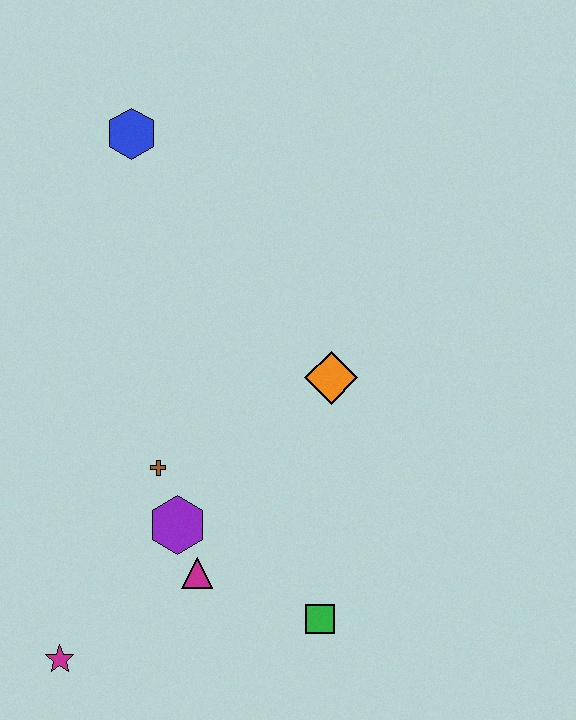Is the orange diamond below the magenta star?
No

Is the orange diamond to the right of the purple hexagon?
Yes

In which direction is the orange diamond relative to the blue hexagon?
The orange diamond is below the blue hexagon.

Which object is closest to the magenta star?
The magenta triangle is closest to the magenta star.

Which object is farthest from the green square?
The blue hexagon is farthest from the green square.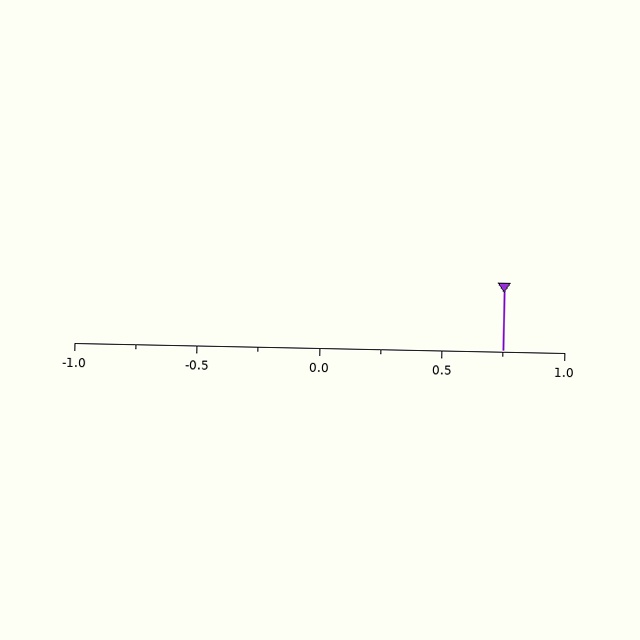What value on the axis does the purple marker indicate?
The marker indicates approximately 0.75.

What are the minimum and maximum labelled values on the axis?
The axis runs from -1.0 to 1.0.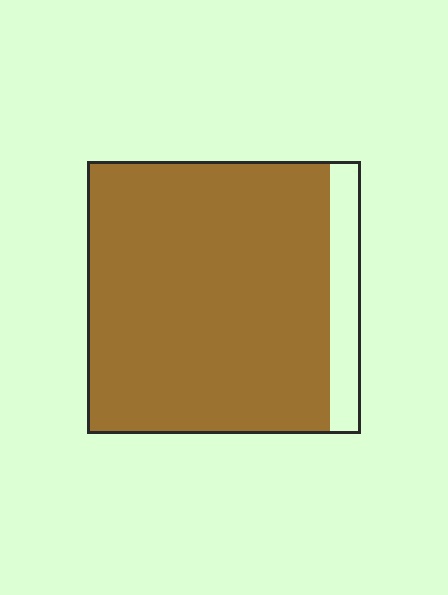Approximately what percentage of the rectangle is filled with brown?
Approximately 90%.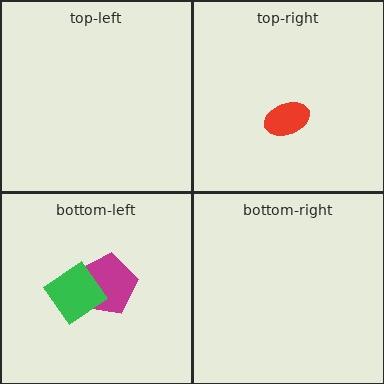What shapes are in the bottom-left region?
The magenta pentagon, the green diamond.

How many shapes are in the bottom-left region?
2.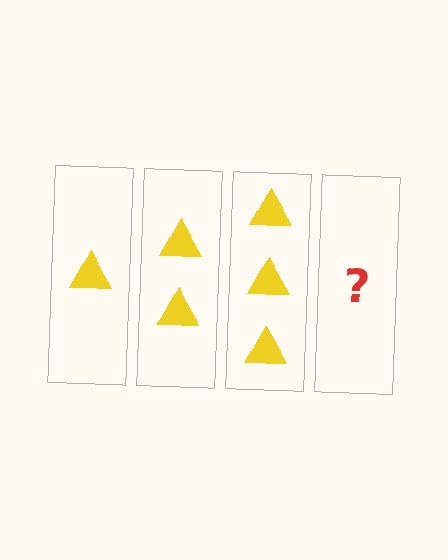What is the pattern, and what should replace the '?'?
The pattern is that each step adds one more triangle. The '?' should be 4 triangles.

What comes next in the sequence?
The next element should be 4 triangles.